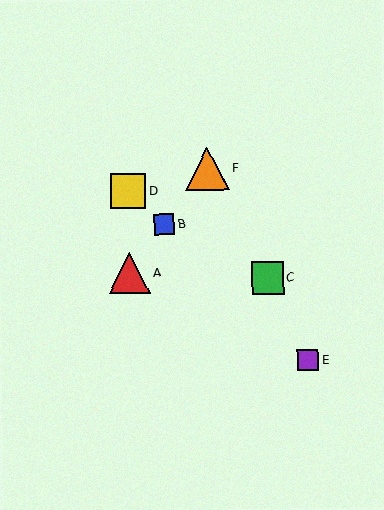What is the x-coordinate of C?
Object C is at x≈268.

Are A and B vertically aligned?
No, A is at x≈129 and B is at x≈164.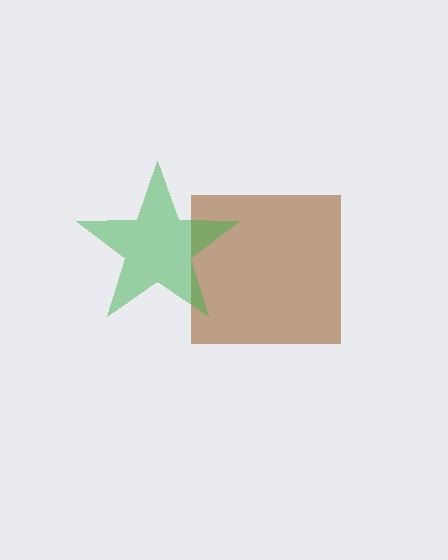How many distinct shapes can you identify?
There are 2 distinct shapes: a brown square, a green star.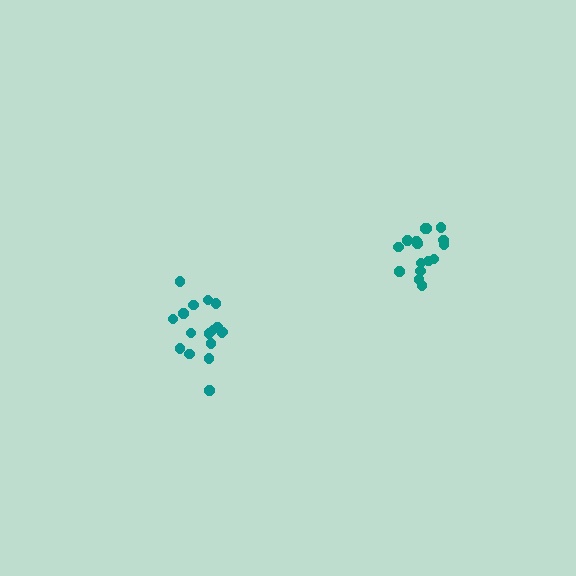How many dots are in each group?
Group 1: 17 dots, Group 2: 16 dots (33 total).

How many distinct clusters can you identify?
There are 2 distinct clusters.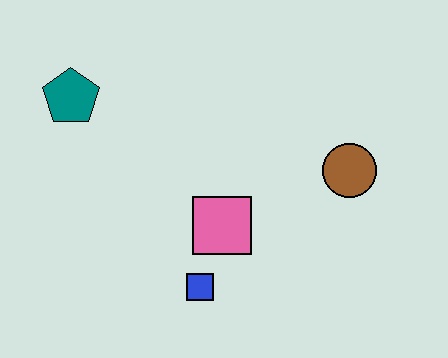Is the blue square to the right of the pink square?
No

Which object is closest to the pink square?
The blue square is closest to the pink square.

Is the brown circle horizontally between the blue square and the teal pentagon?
No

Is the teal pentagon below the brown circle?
No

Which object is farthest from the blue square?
The teal pentagon is farthest from the blue square.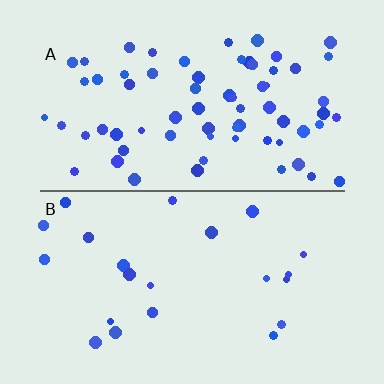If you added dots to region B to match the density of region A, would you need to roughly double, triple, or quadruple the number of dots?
Approximately triple.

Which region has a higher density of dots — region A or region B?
A (the top).